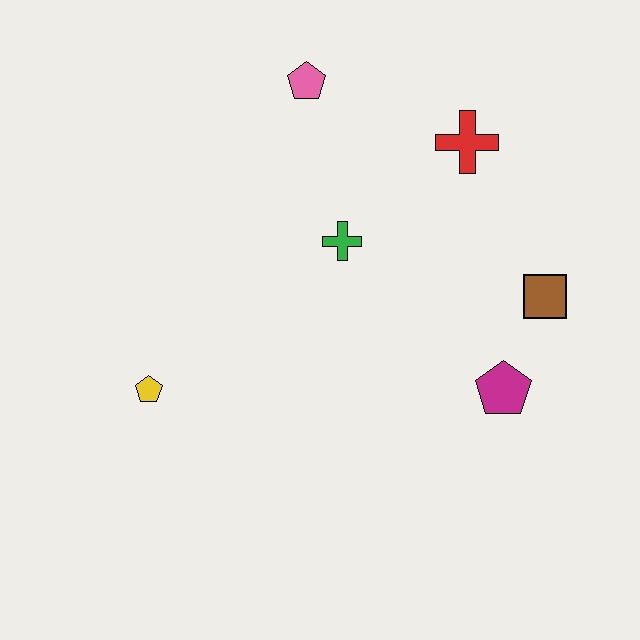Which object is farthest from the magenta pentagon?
The pink pentagon is farthest from the magenta pentagon.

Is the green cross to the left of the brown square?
Yes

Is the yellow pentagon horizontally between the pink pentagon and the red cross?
No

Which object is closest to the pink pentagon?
The green cross is closest to the pink pentagon.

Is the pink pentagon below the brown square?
No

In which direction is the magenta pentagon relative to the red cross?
The magenta pentagon is below the red cross.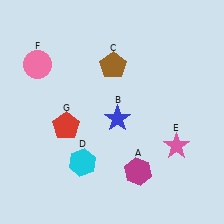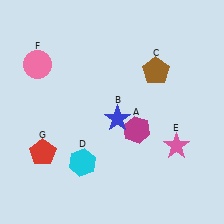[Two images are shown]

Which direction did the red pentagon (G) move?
The red pentagon (G) moved down.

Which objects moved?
The objects that moved are: the magenta hexagon (A), the brown pentagon (C), the red pentagon (G).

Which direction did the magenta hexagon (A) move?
The magenta hexagon (A) moved up.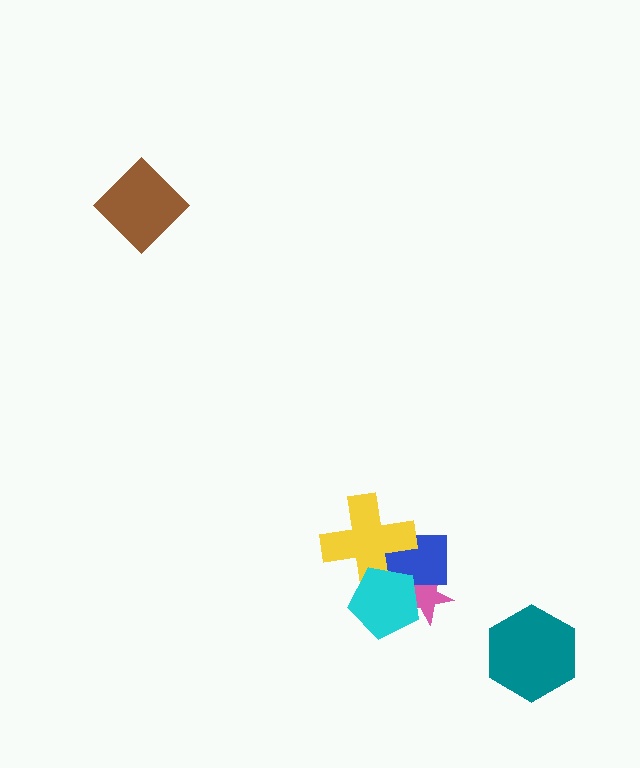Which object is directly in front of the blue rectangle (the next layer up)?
The yellow cross is directly in front of the blue rectangle.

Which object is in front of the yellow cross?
The cyan pentagon is in front of the yellow cross.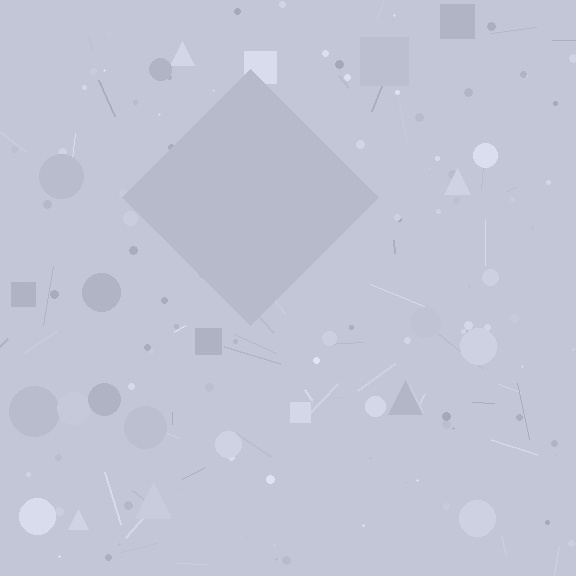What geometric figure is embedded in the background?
A diamond is embedded in the background.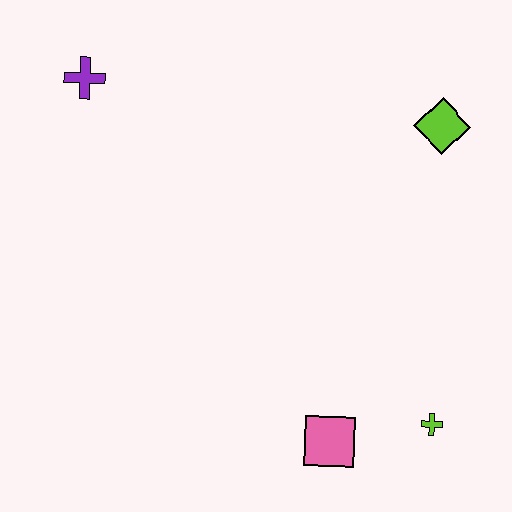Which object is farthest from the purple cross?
The lime cross is farthest from the purple cross.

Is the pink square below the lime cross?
Yes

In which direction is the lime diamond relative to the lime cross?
The lime diamond is above the lime cross.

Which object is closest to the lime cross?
The pink square is closest to the lime cross.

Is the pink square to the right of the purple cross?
Yes